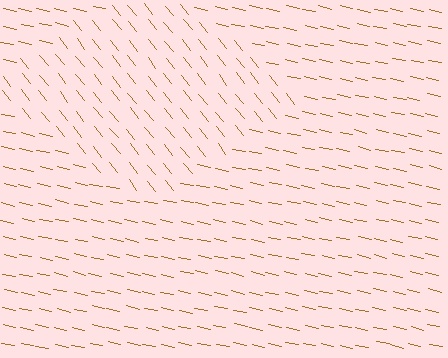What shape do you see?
I see a diamond.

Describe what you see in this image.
The image is filled with small brown line segments. A diamond region in the image has lines oriented differently from the surrounding lines, creating a visible texture boundary.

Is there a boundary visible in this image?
Yes, there is a texture boundary formed by a change in line orientation.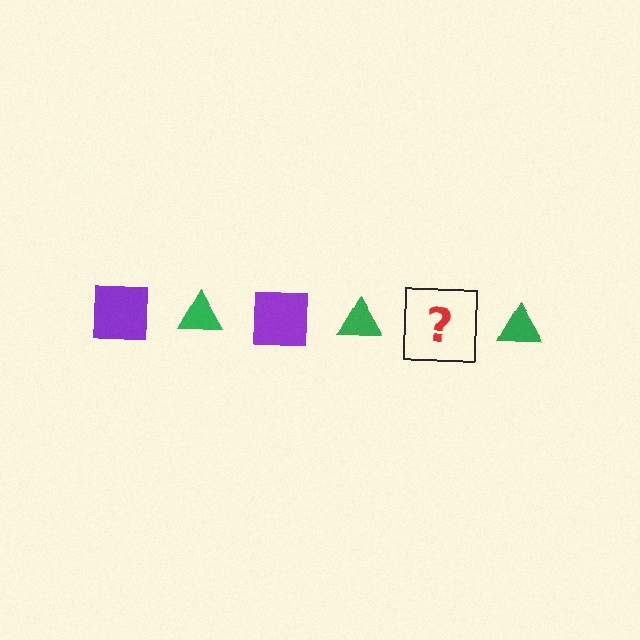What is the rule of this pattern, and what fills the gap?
The rule is that the pattern alternates between purple square and green triangle. The gap should be filled with a purple square.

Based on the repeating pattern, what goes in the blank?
The blank should be a purple square.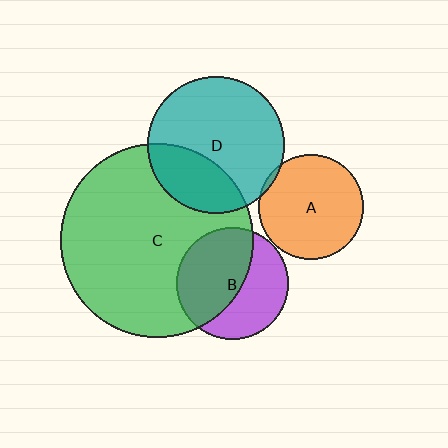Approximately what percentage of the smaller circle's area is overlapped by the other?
Approximately 55%.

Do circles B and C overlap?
Yes.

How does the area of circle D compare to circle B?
Approximately 1.5 times.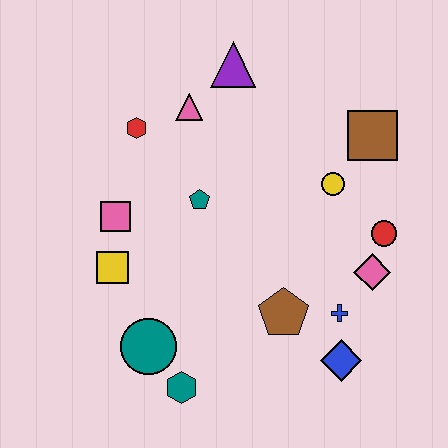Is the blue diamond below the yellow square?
Yes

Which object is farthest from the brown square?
The teal hexagon is farthest from the brown square.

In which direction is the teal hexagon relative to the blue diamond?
The teal hexagon is to the left of the blue diamond.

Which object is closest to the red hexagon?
The pink triangle is closest to the red hexagon.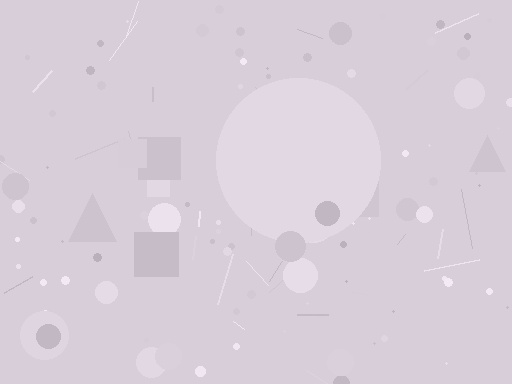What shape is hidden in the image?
A circle is hidden in the image.